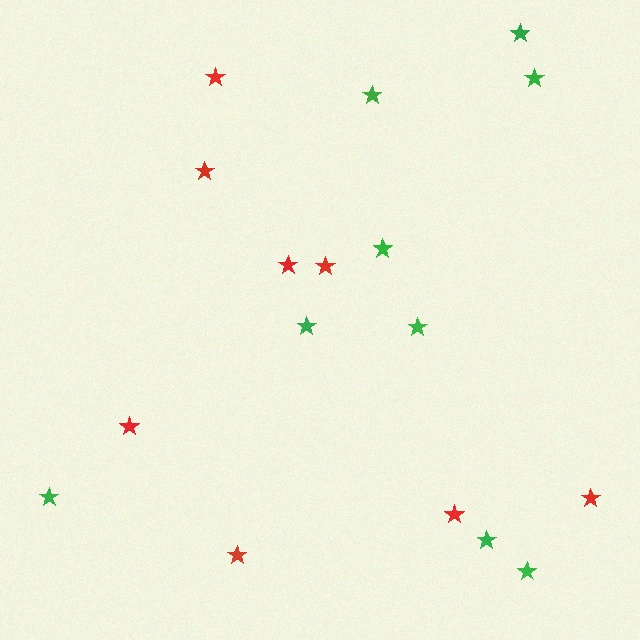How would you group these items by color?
There are 2 groups: one group of green stars (9) and one group of red stars (8).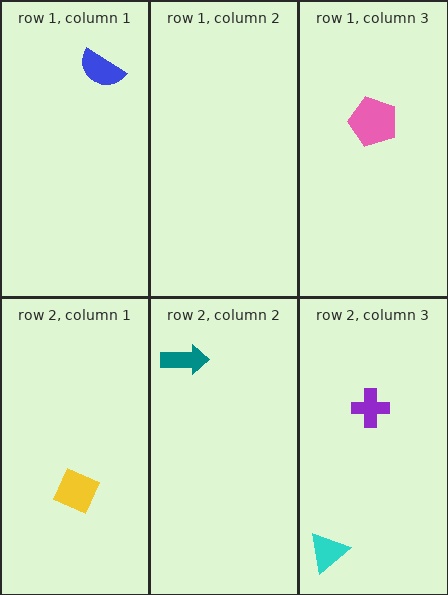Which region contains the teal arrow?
The row 2, column 2 region.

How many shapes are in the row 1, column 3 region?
1.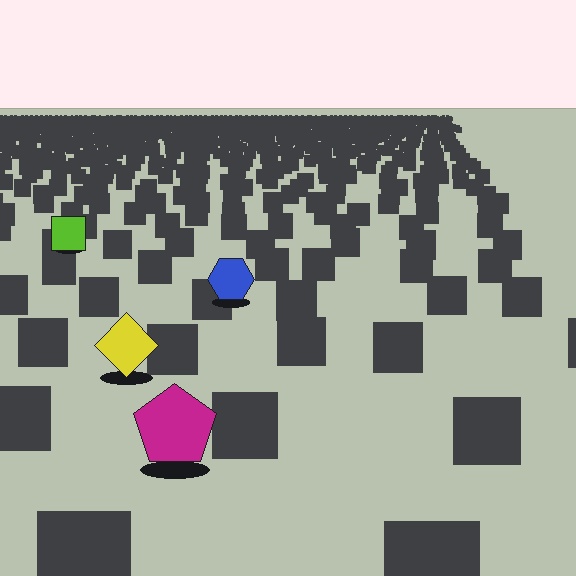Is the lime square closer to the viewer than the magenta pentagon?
No. The magenta pentagon is closer — you can tell from the texture gradient: the ground texture is coarser near it.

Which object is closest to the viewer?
The magenta pentagon is closest. The texture marks near it are larger and more spread out.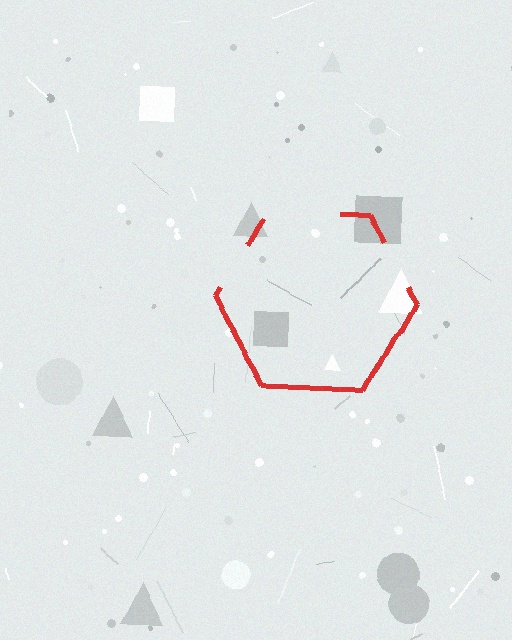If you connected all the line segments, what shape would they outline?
They would outline a hexagon.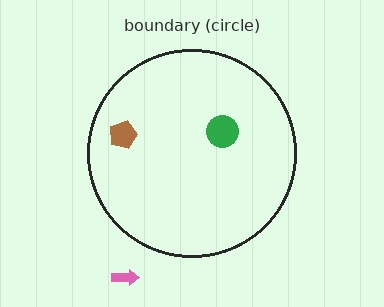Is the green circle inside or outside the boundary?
Inside.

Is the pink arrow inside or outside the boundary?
Outside.